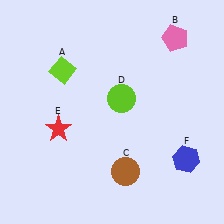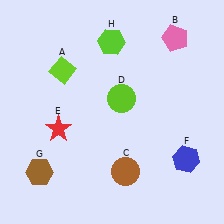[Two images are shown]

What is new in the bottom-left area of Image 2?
A brown hexagon (G) was added in the bottom-left area of Image 2.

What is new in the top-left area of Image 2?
A lime hexagon (H) was added in the top-left area of Image 2.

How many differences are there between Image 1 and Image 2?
There are 2 differences between the two images.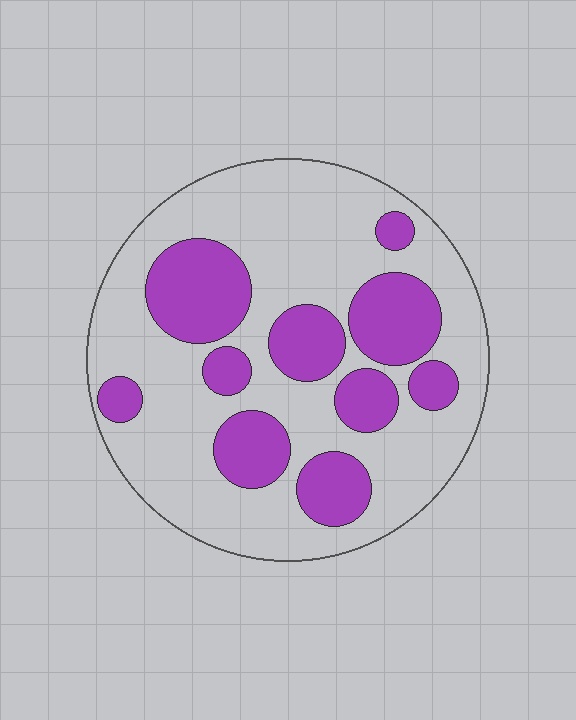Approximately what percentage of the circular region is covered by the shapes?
Approximately 30%.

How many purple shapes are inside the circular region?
10.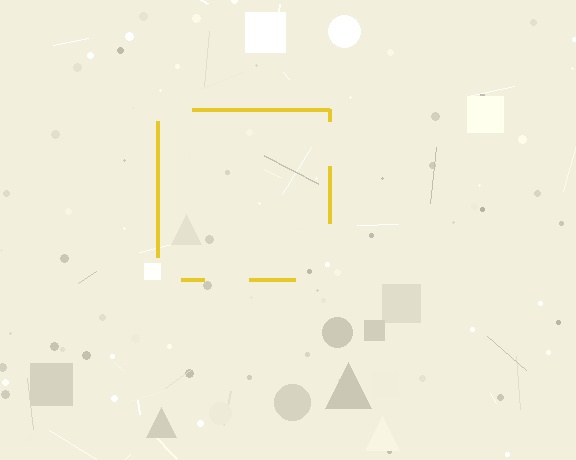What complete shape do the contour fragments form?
The contour fragments form a square.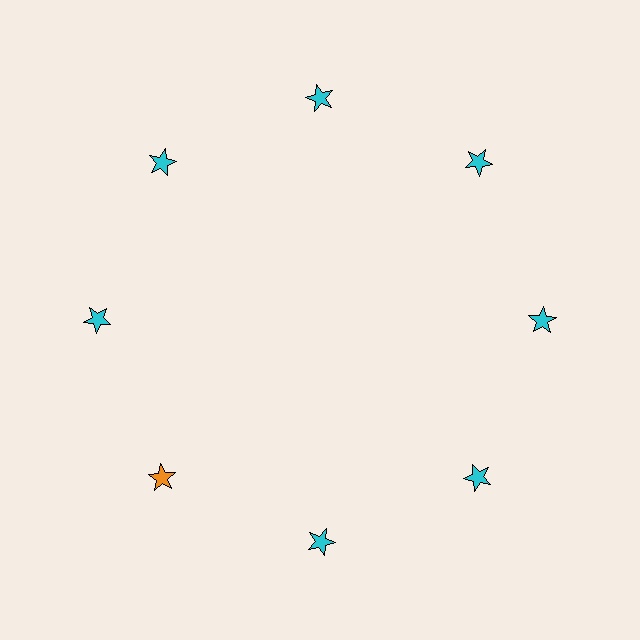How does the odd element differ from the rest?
It has a different color: orange instead of cyan.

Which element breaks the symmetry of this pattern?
The orange star at roughly the 8 o'clock position breaks the symmetry. All other shapes are cyan stars.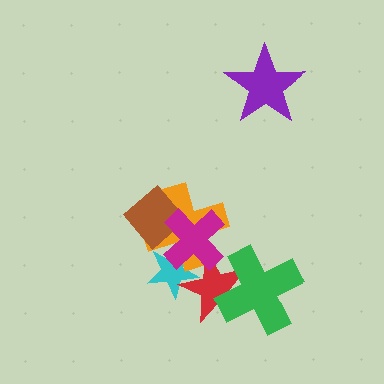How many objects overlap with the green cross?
1 object overlaps with the green cross.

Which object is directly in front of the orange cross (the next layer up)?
The red star is directly in front of the orange cross.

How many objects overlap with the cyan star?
3 objects overlap with the cyan star.